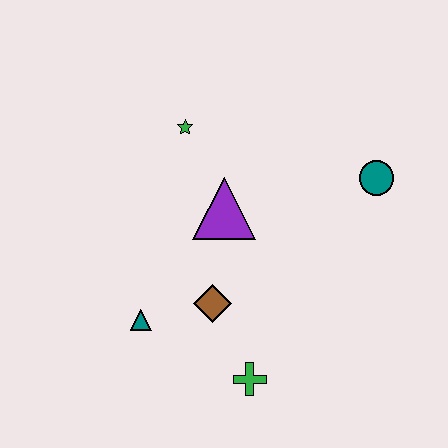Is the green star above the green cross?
Yes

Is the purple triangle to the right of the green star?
Yes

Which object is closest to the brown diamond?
The teal triangle is closest to the brown diamond.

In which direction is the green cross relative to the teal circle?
The green cross is below the teal circle.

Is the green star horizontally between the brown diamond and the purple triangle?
No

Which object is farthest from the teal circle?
The teal triangle is farthest from the teal circle.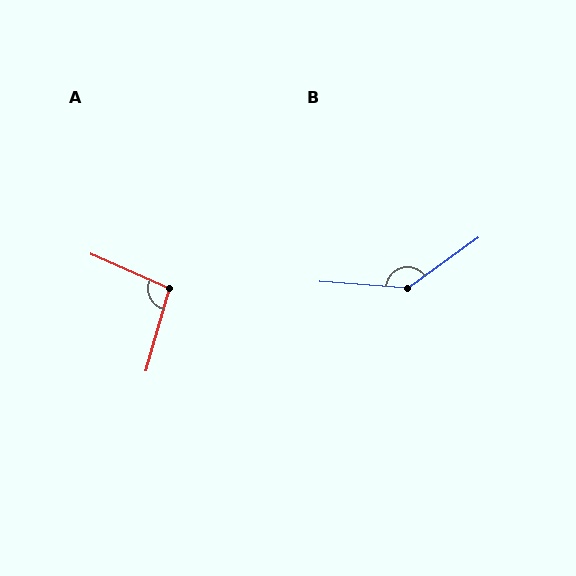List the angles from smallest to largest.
A (98°), B (140°).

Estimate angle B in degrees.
Approximately 140 degrees.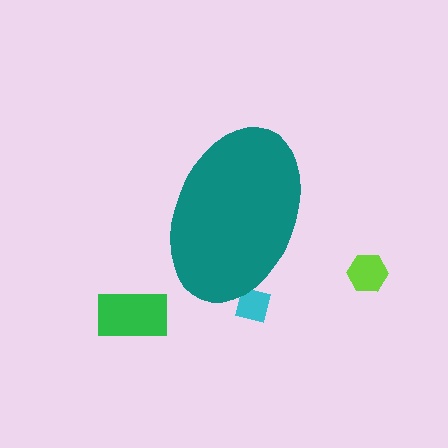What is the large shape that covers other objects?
A teal ellipse.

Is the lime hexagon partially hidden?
No, the lime hexagon is fully visible.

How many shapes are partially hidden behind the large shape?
1 shape is partially hidden.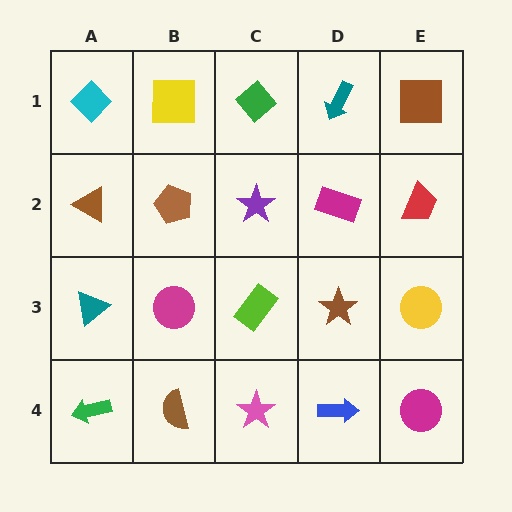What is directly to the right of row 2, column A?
A brown pentagon.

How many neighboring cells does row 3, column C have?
4.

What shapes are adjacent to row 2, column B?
A yellow square (row 1, column B), a magenta circle (row 3, column B), a brown triangle (row 2, column A), a purple star (row 2, column C).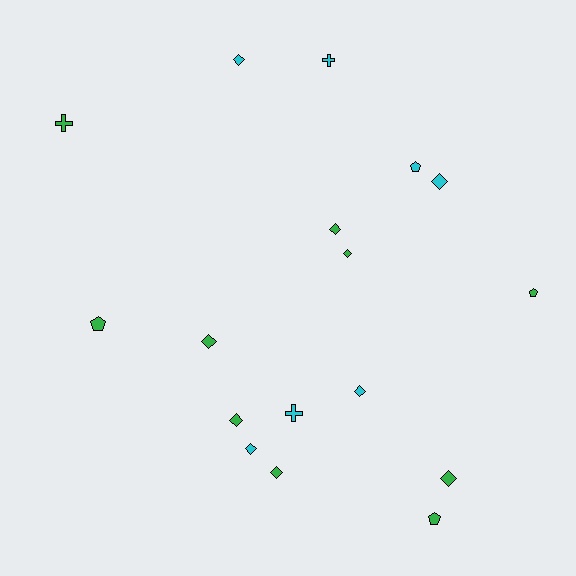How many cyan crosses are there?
There are 2 cyan crosses.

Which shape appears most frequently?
Diamond, with 10 objects.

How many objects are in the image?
There are 17 objects.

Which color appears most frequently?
Green, with 10 objects.